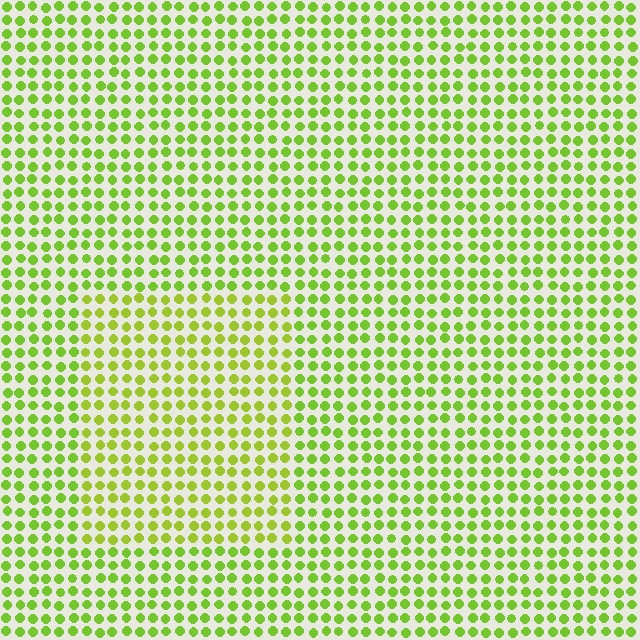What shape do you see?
I see a rectangle.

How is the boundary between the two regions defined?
The boundary is defined purely by a slight shift in hue (about 16 degrees). Spacing, size, and orientation are identical on both sides.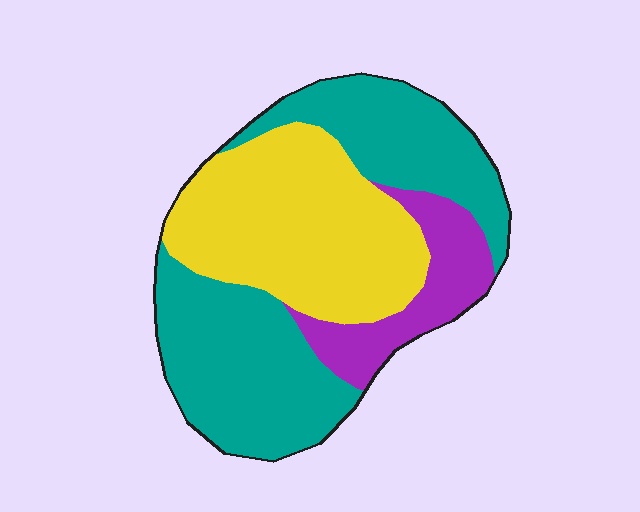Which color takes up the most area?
Teal, at roughly 50%.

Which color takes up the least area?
Purple, at roughly 15%.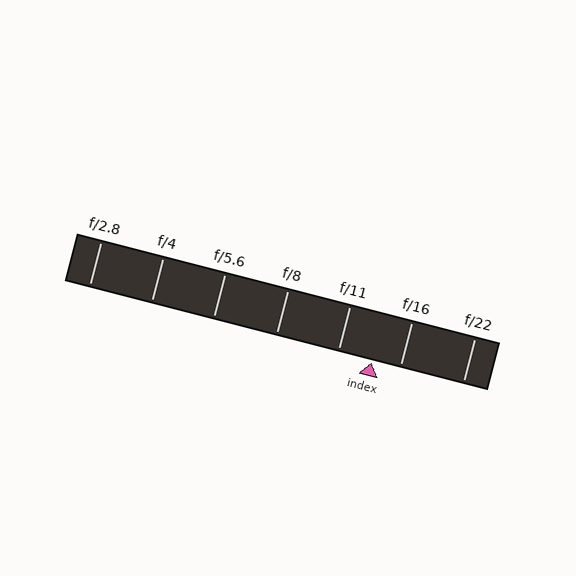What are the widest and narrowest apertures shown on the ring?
The widest aperture shown is f/2.8 and the narrowest is f/22.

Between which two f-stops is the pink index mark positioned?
The index mark is between f/11 and f/16.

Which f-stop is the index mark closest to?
The index mark is closest to f/16.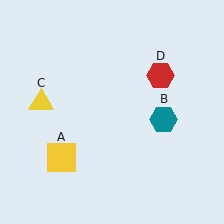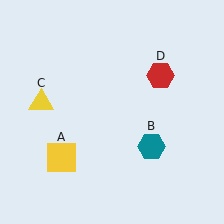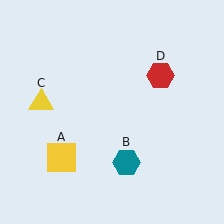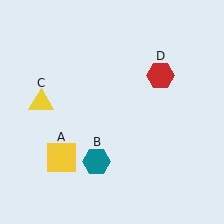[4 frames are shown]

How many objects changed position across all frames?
1 object changed position: teal hexagon (object B).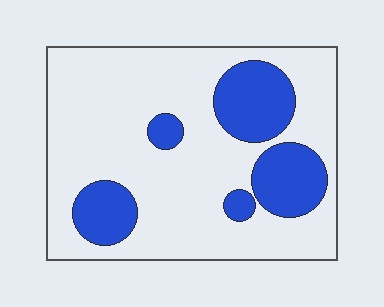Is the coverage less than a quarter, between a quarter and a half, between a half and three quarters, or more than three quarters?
Less than a quarter.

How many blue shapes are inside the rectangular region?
5.